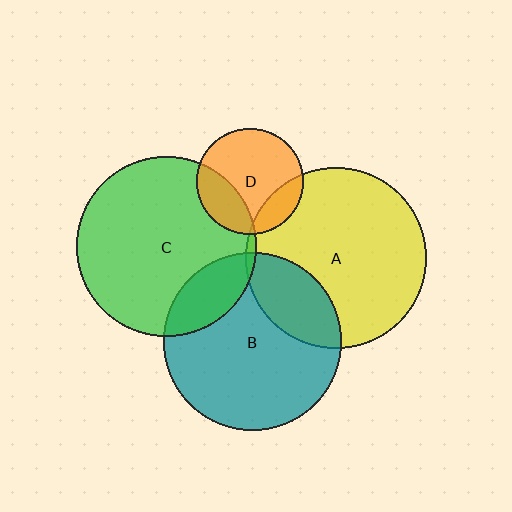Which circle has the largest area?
Circle A (yellow).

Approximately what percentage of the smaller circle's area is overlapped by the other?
Approximately 20%.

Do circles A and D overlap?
Yes.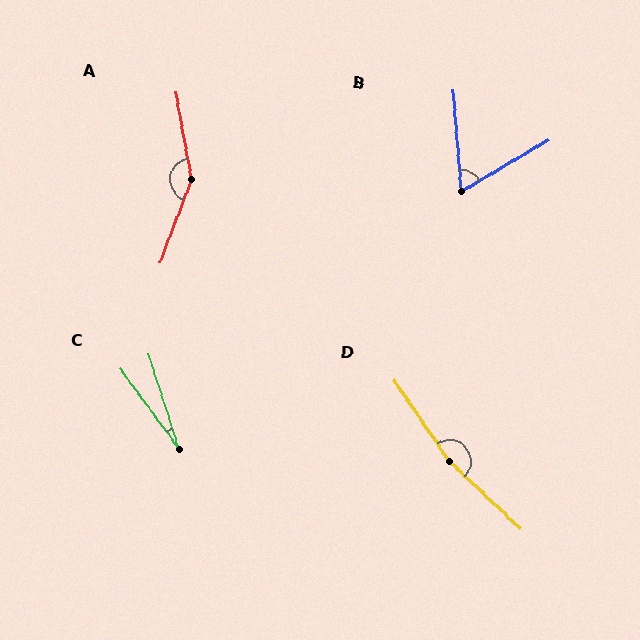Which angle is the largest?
D, at approximately 167 degrees.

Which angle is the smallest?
C, at approximately 19 degrees.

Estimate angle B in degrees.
Approximately 65 degrees.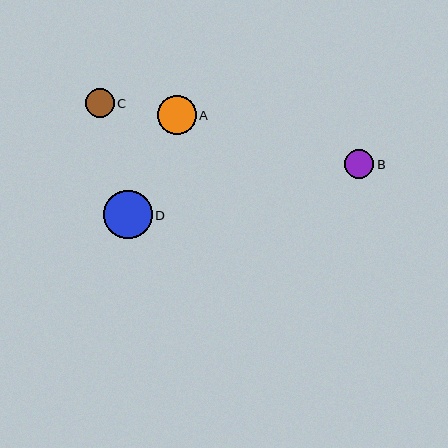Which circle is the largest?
Circle D is the largest with a size of approximately 48 pixels.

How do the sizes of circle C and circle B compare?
Circle C and circle B are approximately the same size.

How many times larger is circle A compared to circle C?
Circle A is approximately 1.3 times the size of circle C.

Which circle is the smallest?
Circle B is the smallest with a size of approximately 29 pixels.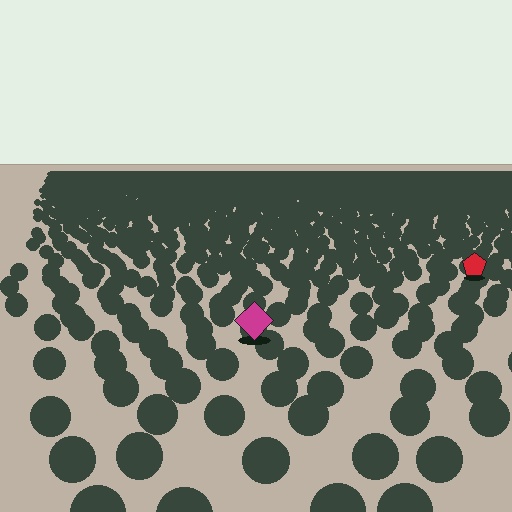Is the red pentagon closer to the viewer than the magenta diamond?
No. The magenta diamond is closer — you can tell from the texture gradient: the ground texture is coarser near it.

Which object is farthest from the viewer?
The red pentagon is farthest from the viewer. It appears smaller and the ground texture around it is denser.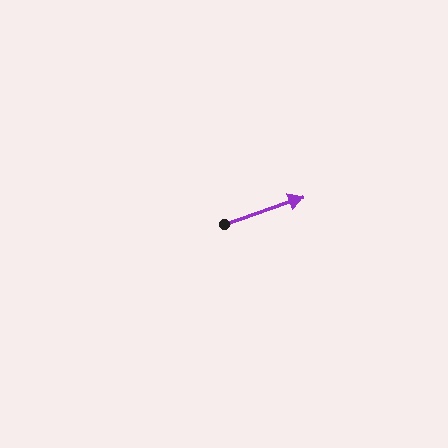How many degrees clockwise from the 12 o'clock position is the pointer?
Approximately 71 degrees.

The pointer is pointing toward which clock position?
Roughly 2 o'clock.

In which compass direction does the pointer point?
East.